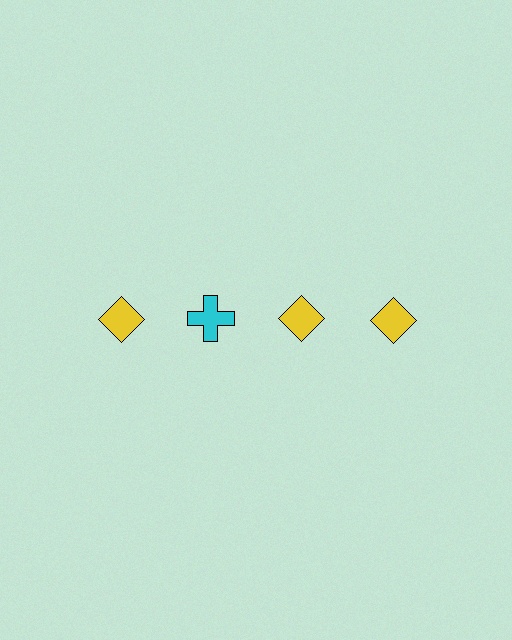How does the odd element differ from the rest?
It differs in both color (cyan instead of yellow) and shape (cross instead of diamond).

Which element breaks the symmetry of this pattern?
The cyan cross in the top row, second from left column breaks the symmetry. All other shapes are yellow diamonds.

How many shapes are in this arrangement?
There are 4 shapes arranged in a grid pattern.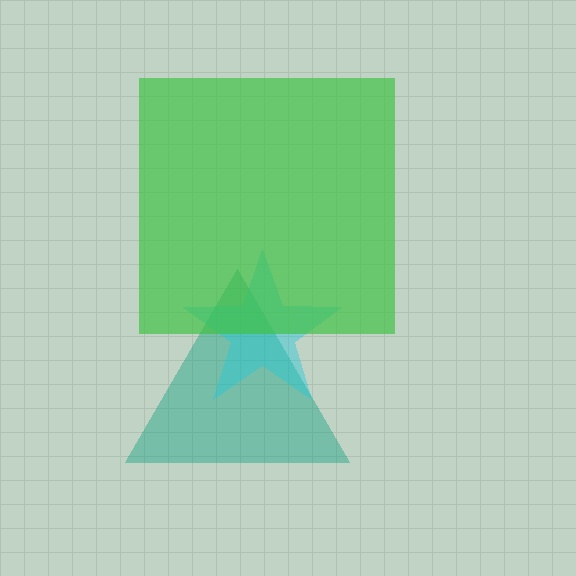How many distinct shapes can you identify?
There are 3 distinct shapes: a teal triangle, a cyan star, a green square.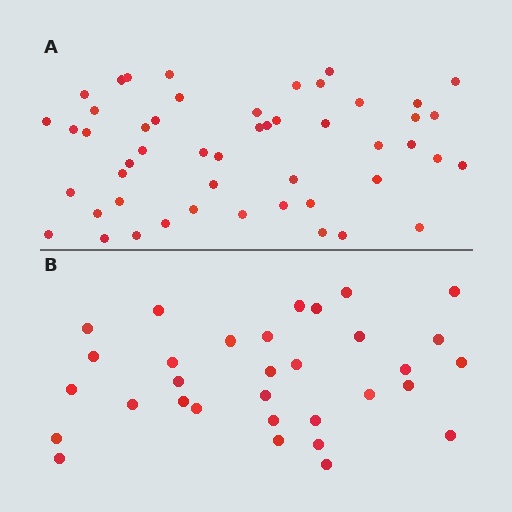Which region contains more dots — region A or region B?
Region A (the top region) has more dots.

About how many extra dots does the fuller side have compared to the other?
Region A has approximately 20 more dots than region B.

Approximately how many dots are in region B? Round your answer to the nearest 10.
About 30 dots. (The exact count is 32, which rounds to 30.)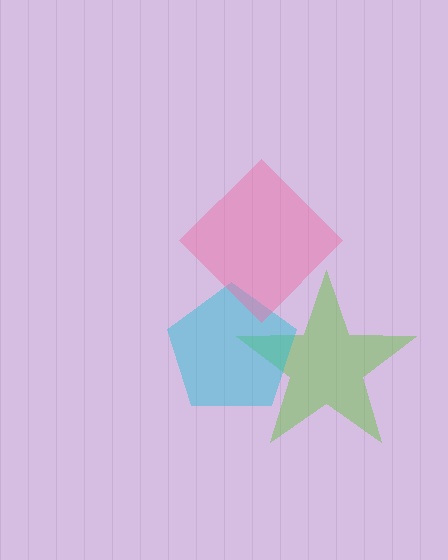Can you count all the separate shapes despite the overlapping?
Yes, there are 3 separate shapes.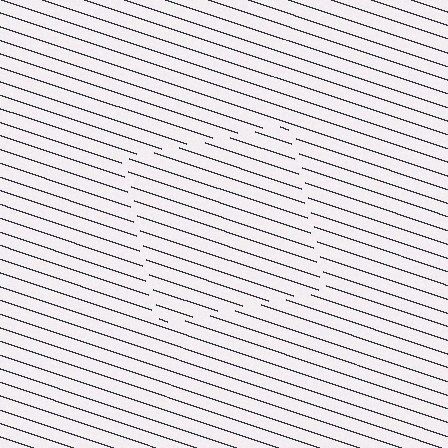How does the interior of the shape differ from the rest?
The interior of the shape contains the same grating, shifted by half a period — the contour is defined by the phase discontinuity where line-ends from the inner and outer gratings abut.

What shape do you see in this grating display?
An illusory square. The interior of the shape contains the same grating, shifted by half a period — the contour is defined by the phase discontinuity where line-ends from the inner and outer gratings abut.